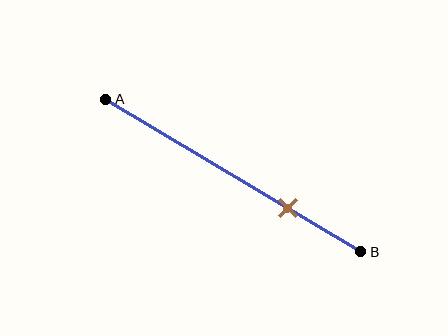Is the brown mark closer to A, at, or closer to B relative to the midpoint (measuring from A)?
The brown mark is closer to point B than the midpoint of segment AB.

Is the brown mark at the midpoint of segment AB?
No, the mark is at about 70% from A, not at the 50% midpoint.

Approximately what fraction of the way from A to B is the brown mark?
The brown mark is approximately 70% of the way from A to B.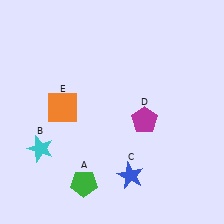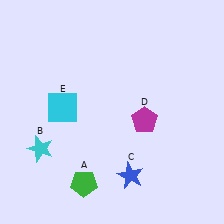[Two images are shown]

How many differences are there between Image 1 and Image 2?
There is 1 difference between the two images.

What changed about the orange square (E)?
In Image 1, E is orange. In Image 2, it changed to cyan.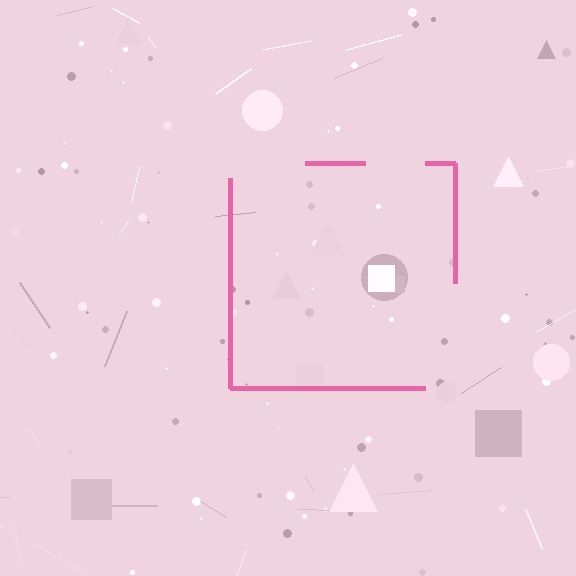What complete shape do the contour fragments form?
The contour fragments form a square.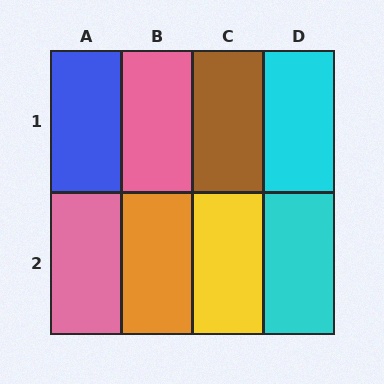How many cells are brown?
1 cell is brown.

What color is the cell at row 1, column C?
Brown.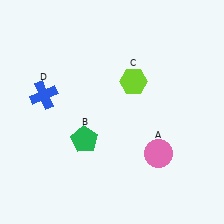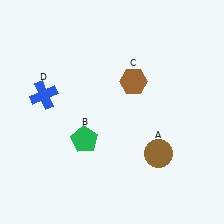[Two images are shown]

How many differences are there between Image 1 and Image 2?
There are 2 differences between the two images.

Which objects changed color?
A changed from pink to brown. C changed from lime to brown.